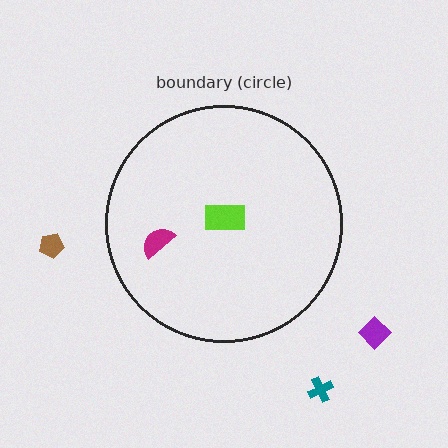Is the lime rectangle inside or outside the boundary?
Inside.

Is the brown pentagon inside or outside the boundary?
Outside.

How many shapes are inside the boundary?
2 inside, 3 outside.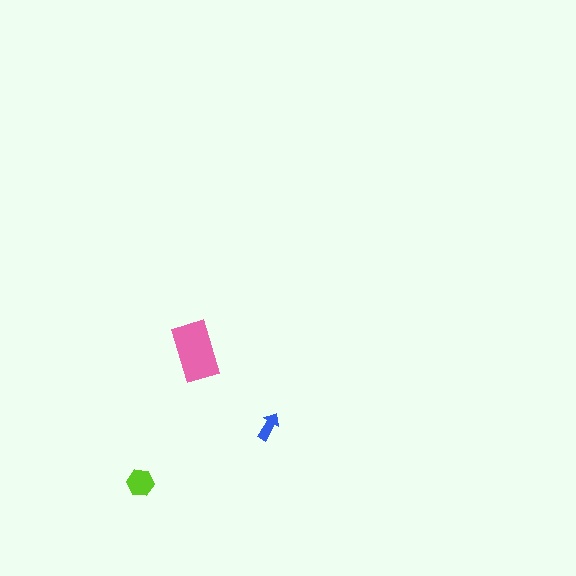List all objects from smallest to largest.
The blue arrow, the lime hexagon, the pink rectangle.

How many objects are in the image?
There are 3 objects in the image.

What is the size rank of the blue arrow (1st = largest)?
3rd.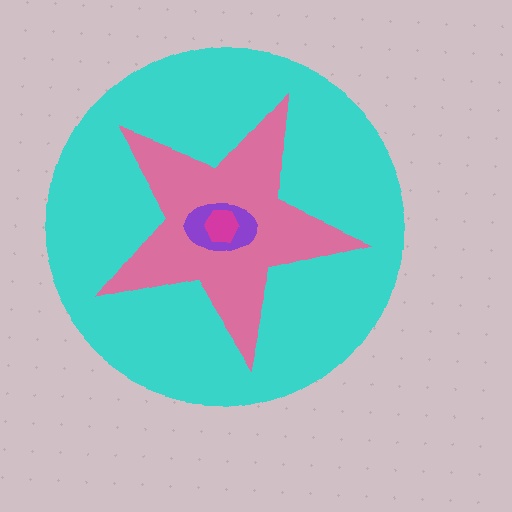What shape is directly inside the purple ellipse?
The magenta hexagon.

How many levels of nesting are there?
4.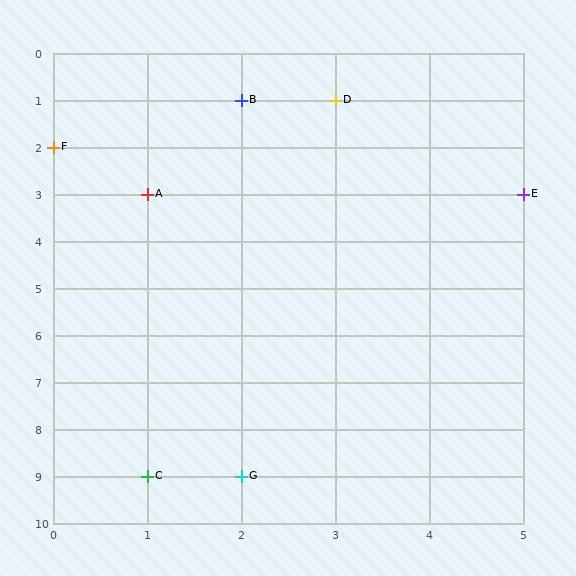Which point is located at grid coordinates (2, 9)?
Point G is at (2, 9).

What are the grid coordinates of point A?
Point A is at grid coordinates (1, 3).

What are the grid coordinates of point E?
Point E is at grid coordinates (5, 3).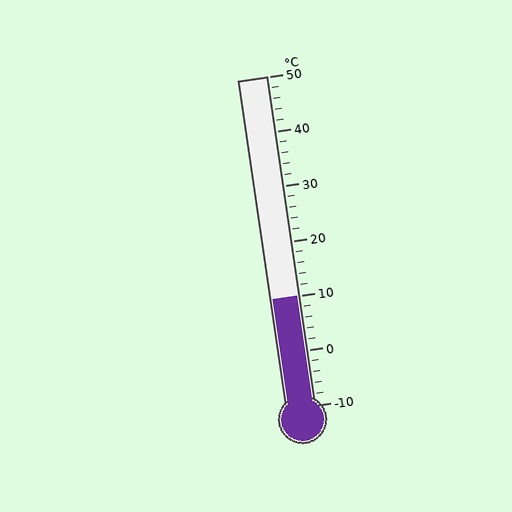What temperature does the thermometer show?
The thermometer shows approximately 10°C.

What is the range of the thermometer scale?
The thermometer scale ranges from -10°C to 50°C.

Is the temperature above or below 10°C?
The temperature is at 10°C.